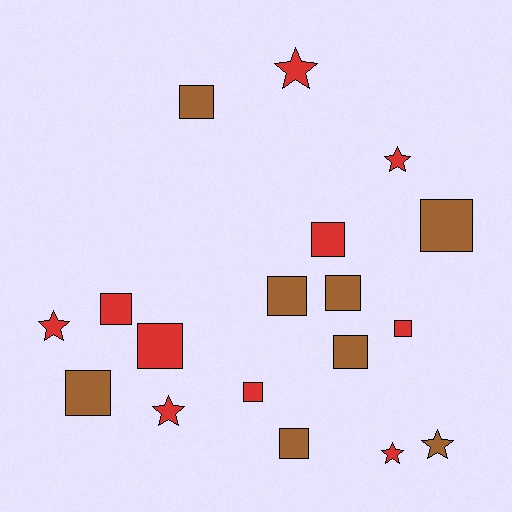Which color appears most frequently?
Red, with 10 objects.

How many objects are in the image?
There are 18 objects.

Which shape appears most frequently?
Square, with 12 objects.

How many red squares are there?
There are 5 red squares.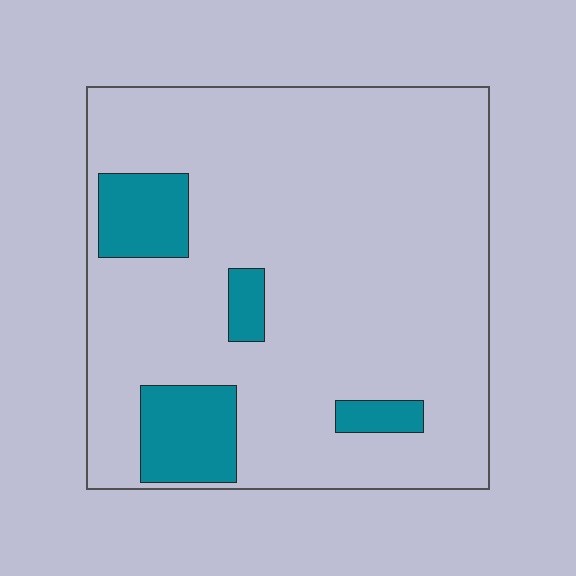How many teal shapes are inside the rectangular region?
4.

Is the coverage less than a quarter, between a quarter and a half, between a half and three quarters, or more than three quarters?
Less than a quarter.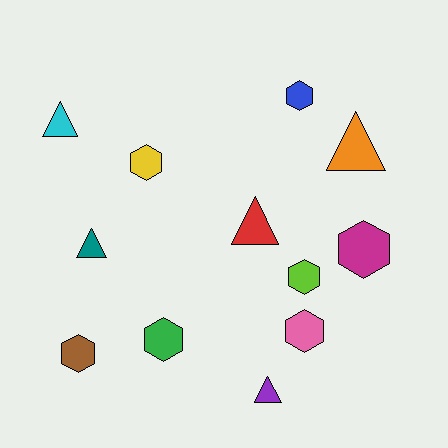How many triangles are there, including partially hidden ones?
There are 5 triangles.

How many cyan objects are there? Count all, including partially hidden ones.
There is 1 cyan object.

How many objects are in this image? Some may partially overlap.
There are 12 objects.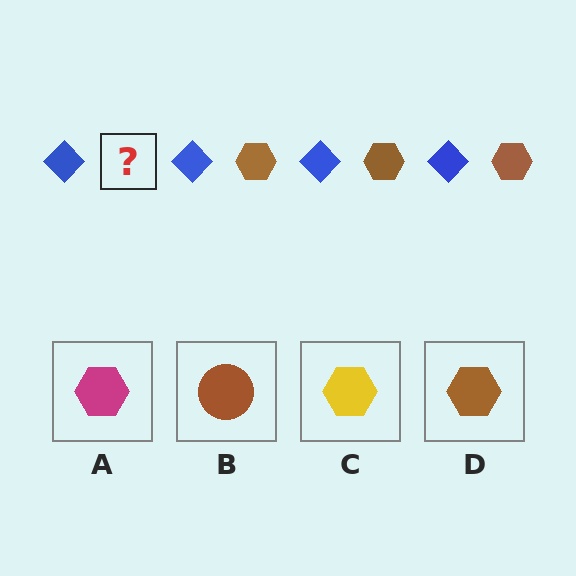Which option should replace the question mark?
Option D.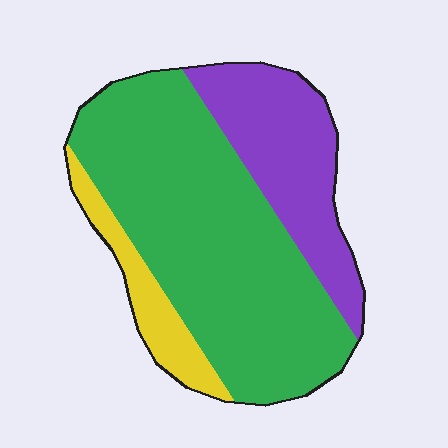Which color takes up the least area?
Yellow, at roughly 10%.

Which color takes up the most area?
Green, at roughly 65%.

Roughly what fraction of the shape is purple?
Purple takes up about one quarter (1/4) of the shape.